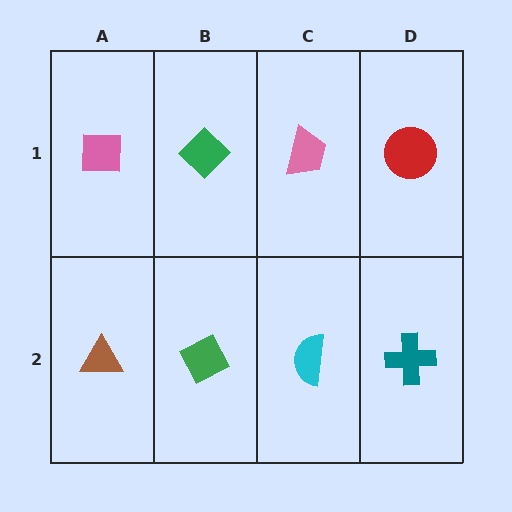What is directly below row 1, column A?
A brown triangle.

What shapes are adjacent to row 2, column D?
A red circle (row 1, column D), a cyan semicircle (row 2, column C).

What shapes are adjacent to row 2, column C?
A pink trapezoid (row 1, column C), a green diamond (row 2, column B), a teal cross (row 2, column D).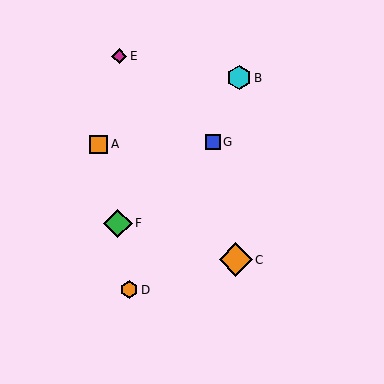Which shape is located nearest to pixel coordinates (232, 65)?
The cyan hexagon (labeled B) at (239, 78) is nearest to that location.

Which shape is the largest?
The orange diamond (labeled C) is the largest.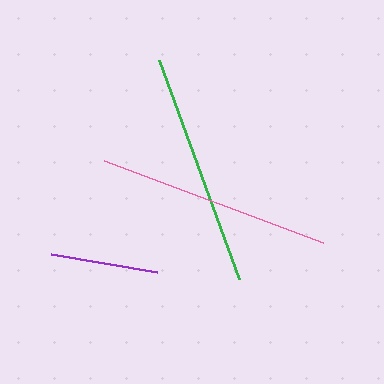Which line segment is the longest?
The pink line is the longest at approximately 234 pixels.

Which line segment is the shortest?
The purple line is the shortest at approximately 108 pixels.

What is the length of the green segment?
The green segment is approximately 233 pixels long.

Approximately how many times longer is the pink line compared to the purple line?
The pink line is approximately 2.2 times the length of the purple line.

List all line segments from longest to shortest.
From longest to shortest: pink, green, purple.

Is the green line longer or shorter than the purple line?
The green line is longer than the purple line.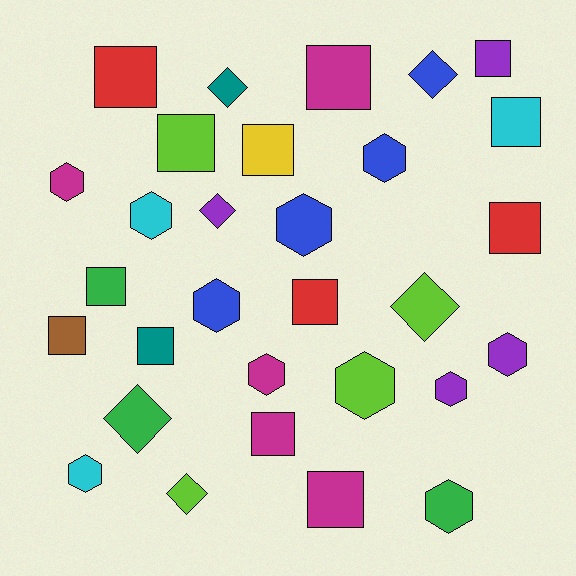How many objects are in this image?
There are 30 objects.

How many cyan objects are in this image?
There are 3 cyan objects.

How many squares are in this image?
There are 13 squares.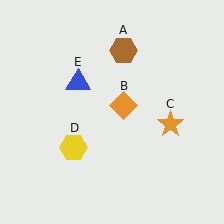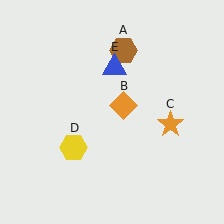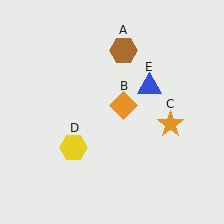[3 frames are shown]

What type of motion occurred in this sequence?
The blue triangle (object E) rotated clockwise around the center of the scene.